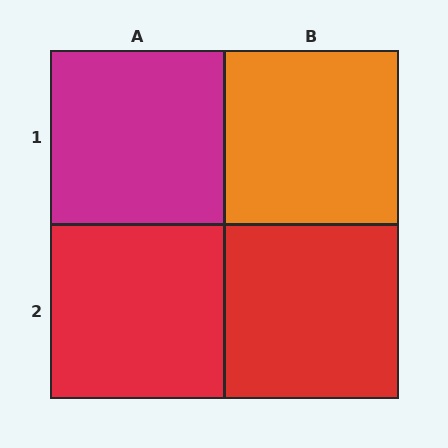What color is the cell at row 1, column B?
Orange.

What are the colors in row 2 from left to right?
Red, red.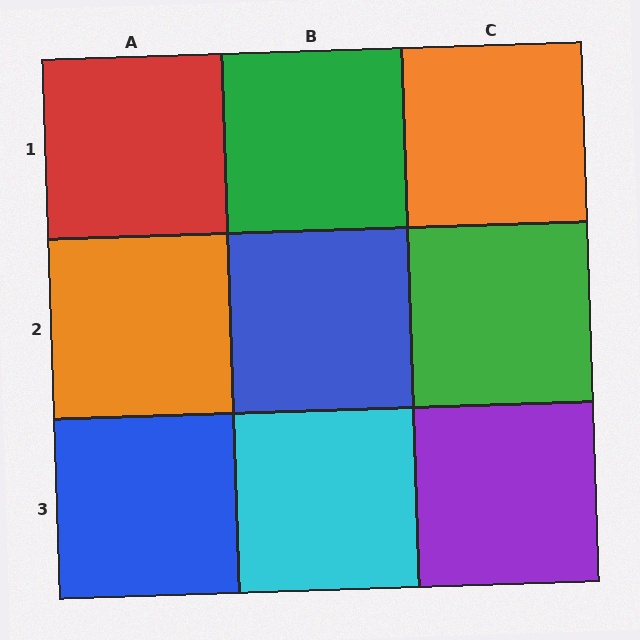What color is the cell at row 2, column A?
Orange.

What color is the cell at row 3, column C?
Purple.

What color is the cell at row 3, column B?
Cyan.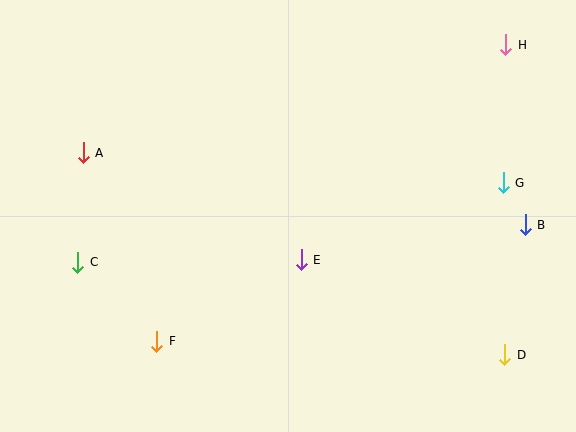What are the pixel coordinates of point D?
Point D is at (505, 355).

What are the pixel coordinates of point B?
Point B is at (525, 225).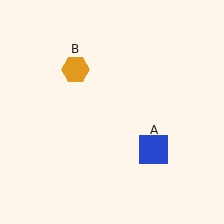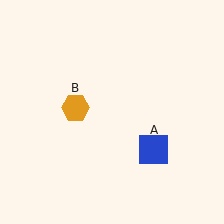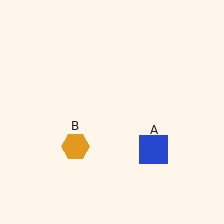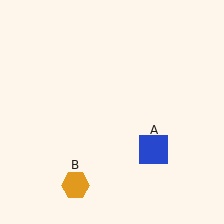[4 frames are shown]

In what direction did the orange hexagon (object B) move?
The orange hexagon (object B) moved down.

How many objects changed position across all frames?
1 object changed position: orange hexagon (object B).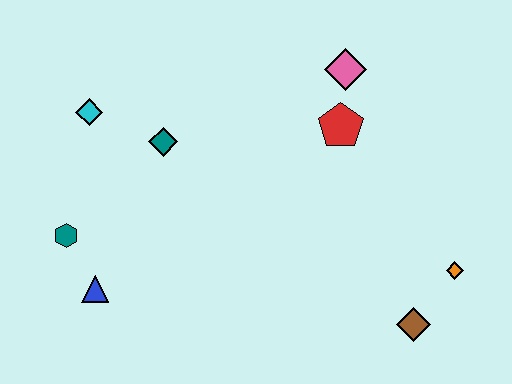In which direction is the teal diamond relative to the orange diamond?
The teal diamond is to the left of the orange diamond.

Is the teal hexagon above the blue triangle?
Yes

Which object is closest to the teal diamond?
The cyan diamond is closest to the teal diamond.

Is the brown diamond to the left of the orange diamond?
Yes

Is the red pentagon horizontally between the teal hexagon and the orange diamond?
Yes